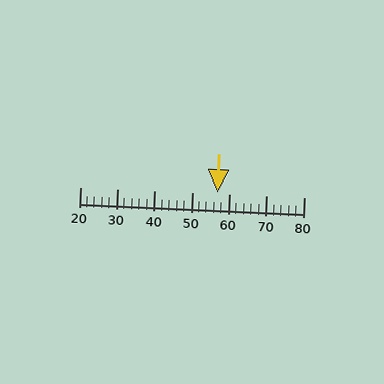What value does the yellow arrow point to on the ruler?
The yellow arrow points to approximately 57.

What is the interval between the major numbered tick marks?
The major tick marks are spaced 10 units apart.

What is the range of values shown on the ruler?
The ruler shows values from 20 to 80.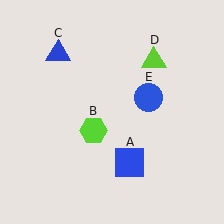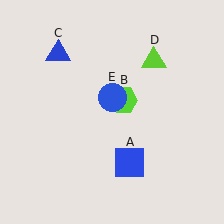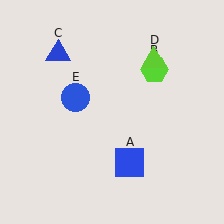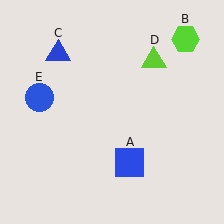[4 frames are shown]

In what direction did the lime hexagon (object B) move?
The lime hexagon (object B) moved up and to the right.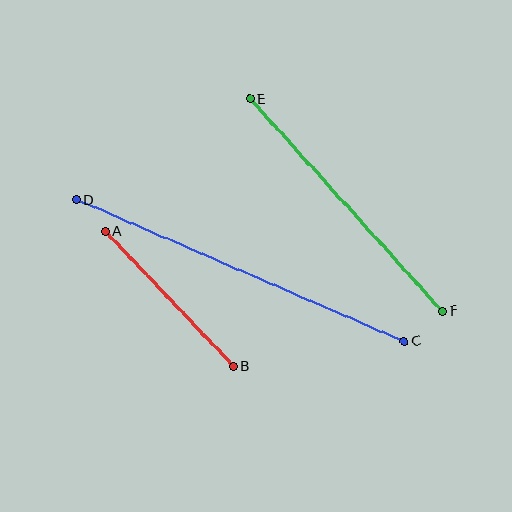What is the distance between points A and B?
The distance is approximately 186 pixels.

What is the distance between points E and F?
The distance is approximately 287 pixels.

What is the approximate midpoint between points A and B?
The midpoint is at approximately (169, 299) pixels.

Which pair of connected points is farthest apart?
Points C and D are farthest apart.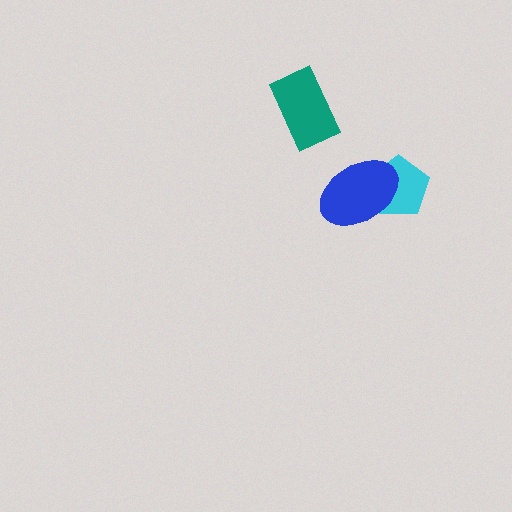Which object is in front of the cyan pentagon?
The blue ellipse is in front of the cyan pentagon.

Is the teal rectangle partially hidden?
No, no other shape covers it.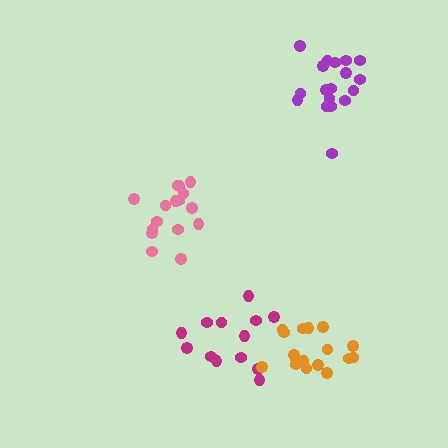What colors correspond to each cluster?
The clusters are colored: pink, purple, magenta, orange.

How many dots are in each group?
Group 1: 16 dots, Group 2: 18 dots, Group 3: 13 dots, Group 4: 17 dots (64 total).